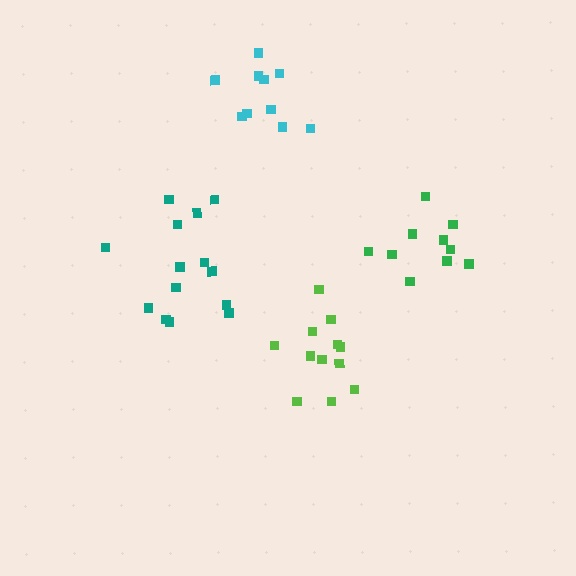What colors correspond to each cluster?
The clusters are colored: green, cyan, lime, teal.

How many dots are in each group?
Group 1: 10 dots, Group 2: 10 dots, Group 3: 12 dots, Group 4: 14 dots (46 total).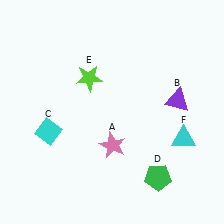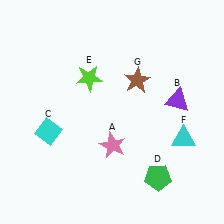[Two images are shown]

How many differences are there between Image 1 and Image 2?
There is 1 difference between the two images.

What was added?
A brown star (G) was added in Image 2.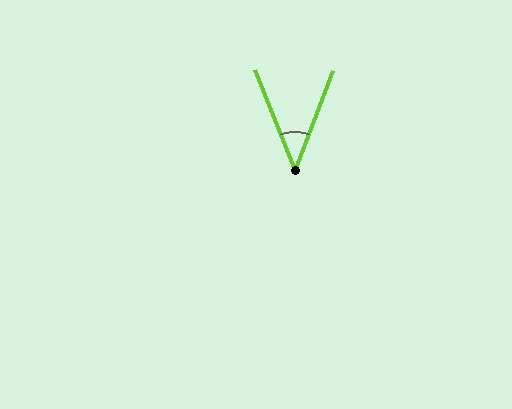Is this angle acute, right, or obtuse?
It is acute.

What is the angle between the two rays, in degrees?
Approximately 43 degrees.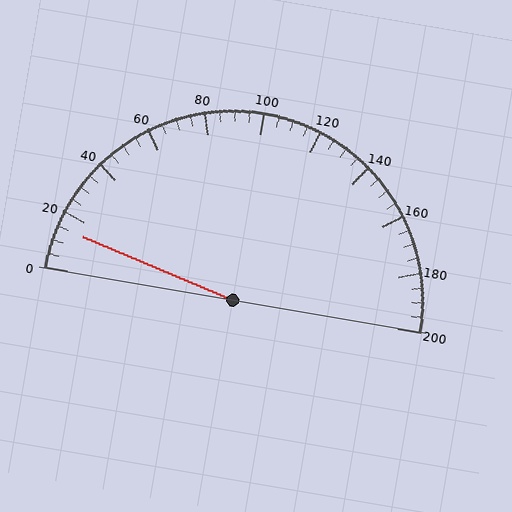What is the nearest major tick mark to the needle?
The nearest major tick mark is 20.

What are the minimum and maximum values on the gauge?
The gauge ranges from 0 to 200.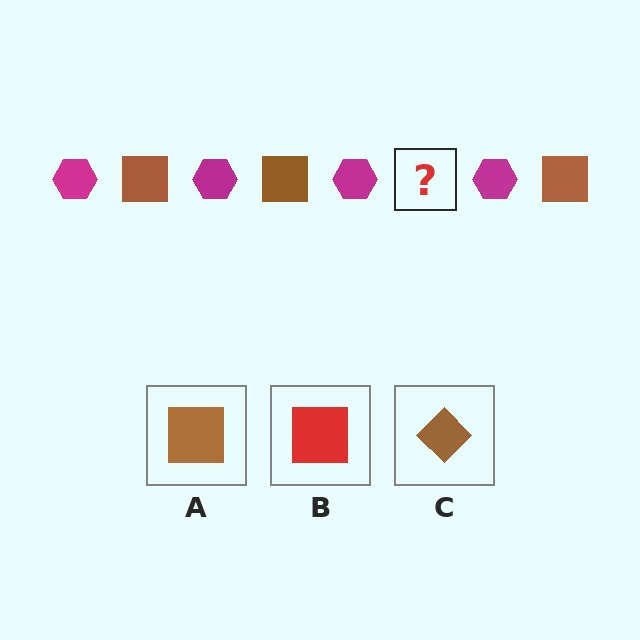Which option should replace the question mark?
Option A.